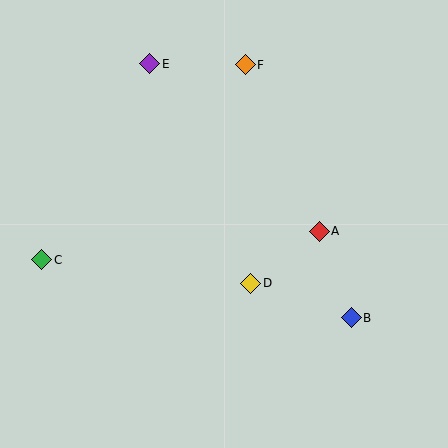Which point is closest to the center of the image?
Point D at (251, 283) is closest to the center.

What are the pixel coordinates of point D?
Point D is at (251, 283).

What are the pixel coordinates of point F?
Point F is at (245, 65).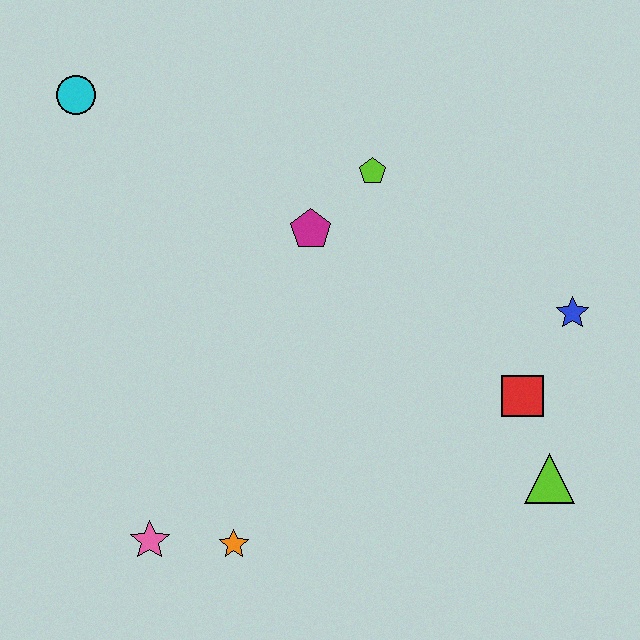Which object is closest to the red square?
The lime triangle is closest to the red square.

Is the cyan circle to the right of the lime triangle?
No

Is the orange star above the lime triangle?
No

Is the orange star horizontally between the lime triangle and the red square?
No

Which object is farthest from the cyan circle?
The lime triangle is farthest from the cyan circle.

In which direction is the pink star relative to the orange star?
The pink star is to the left of the orange star.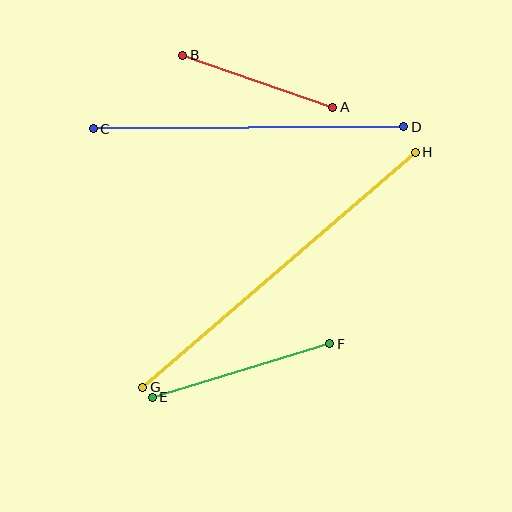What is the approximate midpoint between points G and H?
The midpoint is at approximately (279, 270) pixels.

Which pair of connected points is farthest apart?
Points G and H are farthest apart.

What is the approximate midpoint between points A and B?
The midpoint is at approximately (258, 81) pixels.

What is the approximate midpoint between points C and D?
The midpoint is at approximately (248, 128) pixels.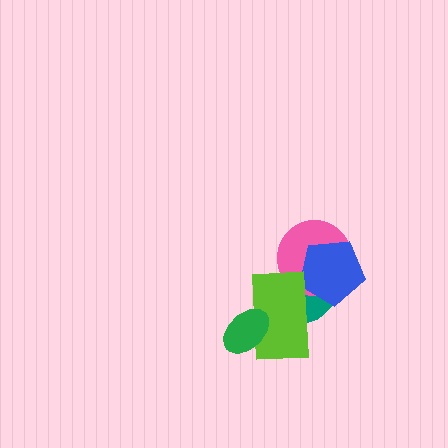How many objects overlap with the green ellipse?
1 object overlaps with the green ellipse.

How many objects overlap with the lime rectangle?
4 objects overlap with the lime rectangle.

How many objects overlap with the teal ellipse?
3 objects overlap with the teal ellipse.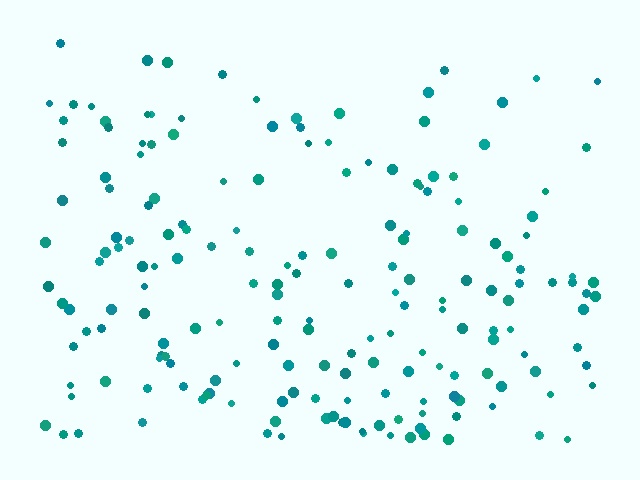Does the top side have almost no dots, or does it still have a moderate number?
Still a moderate number, just noticeably fewer than the bottom.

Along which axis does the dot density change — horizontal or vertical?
Vertical.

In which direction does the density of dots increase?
From top to bottom, with the bottom side densest.